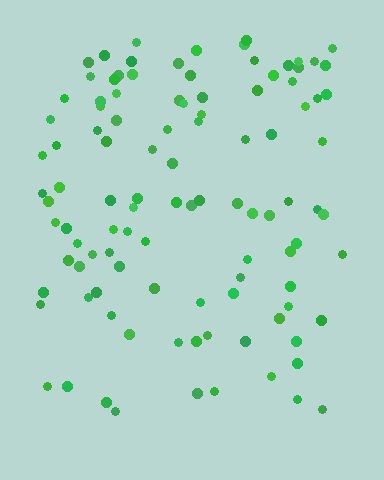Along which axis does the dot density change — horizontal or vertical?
Vertical.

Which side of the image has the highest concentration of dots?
The top.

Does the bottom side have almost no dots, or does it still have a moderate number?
Still a moderate number, just noticeably fewer than the top.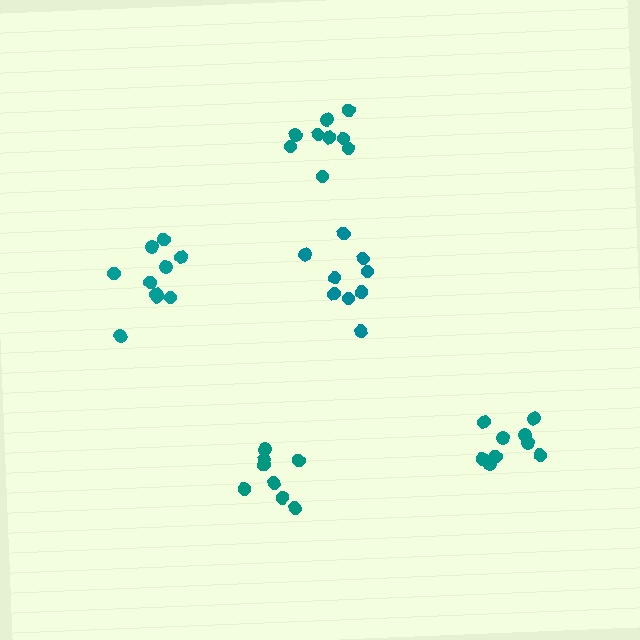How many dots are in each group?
Group 1: 9 dots, Group 2: 8 dots, Group 3: 9 dots, Group 4: 10 dots, Group 5: 9 dots (45 total).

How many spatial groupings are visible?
There are 5 spatial groupings.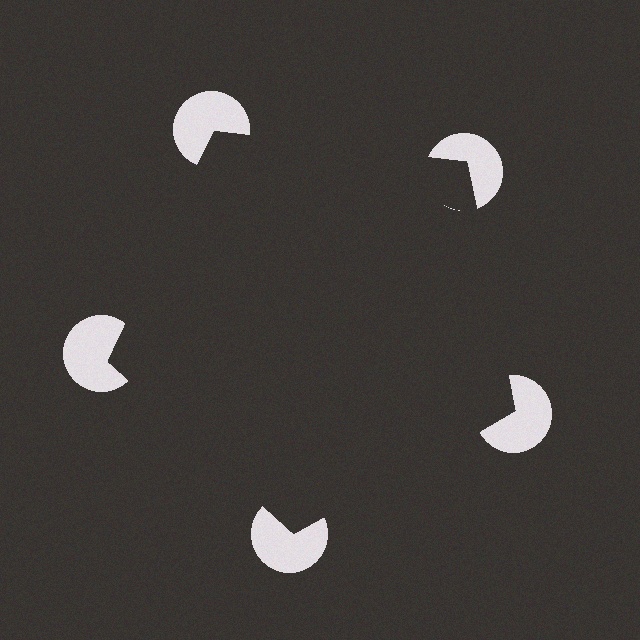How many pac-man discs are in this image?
There are 5 — one at each vertex of the illusory pentagon.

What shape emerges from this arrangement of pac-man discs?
An illusory pentagon — its edges are inferred from the aligned wedge cuts in the pac-man discs, not physically drawn.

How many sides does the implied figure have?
5 sides.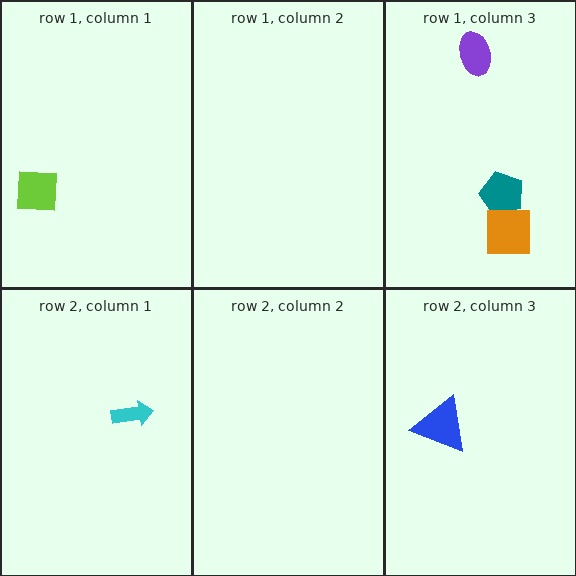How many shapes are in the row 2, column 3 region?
1.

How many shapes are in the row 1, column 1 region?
1.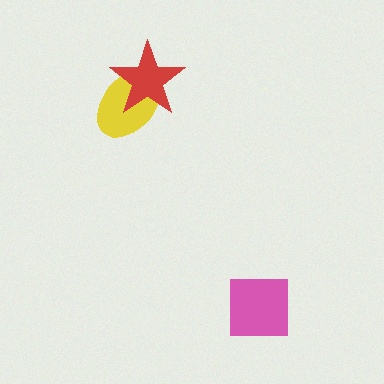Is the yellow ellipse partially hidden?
Yes, it is partially covered by another shape.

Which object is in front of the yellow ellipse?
The red star is in front of the yellow ellipse.